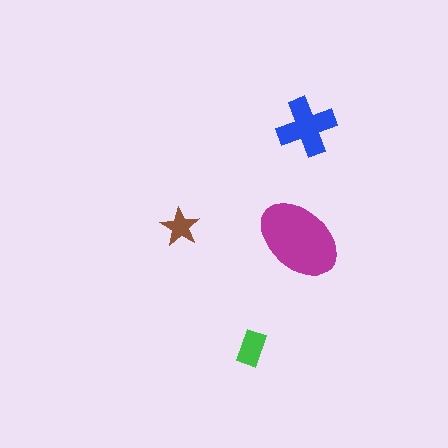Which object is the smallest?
The brown star.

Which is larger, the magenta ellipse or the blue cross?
The magenta ellipse.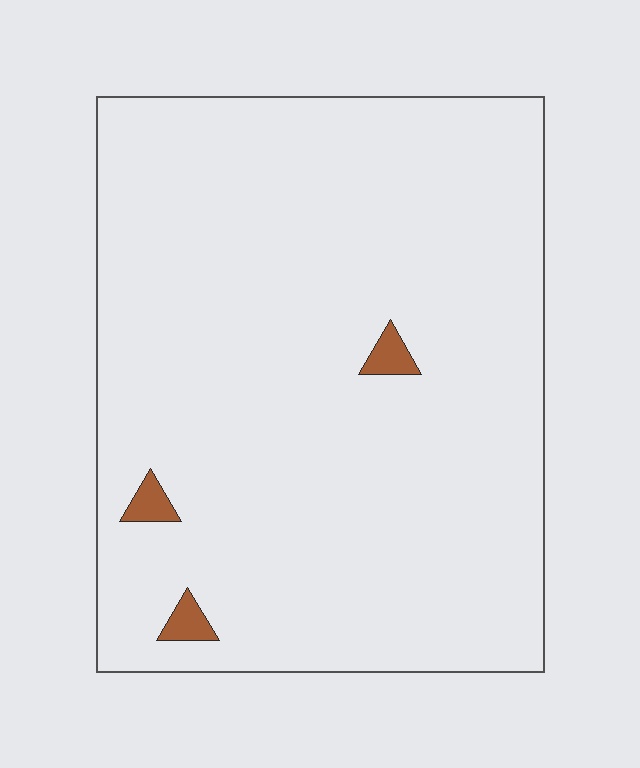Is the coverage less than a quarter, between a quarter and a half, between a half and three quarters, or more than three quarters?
Less than a quarter.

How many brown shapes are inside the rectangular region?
3.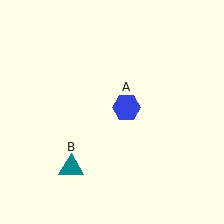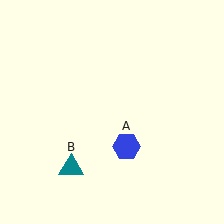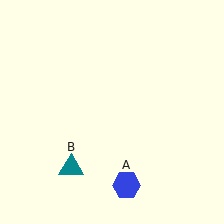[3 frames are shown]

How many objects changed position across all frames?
1 object changed position: blue hexagon (object A).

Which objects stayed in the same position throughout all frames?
Teal triangle (object B) remained stationary.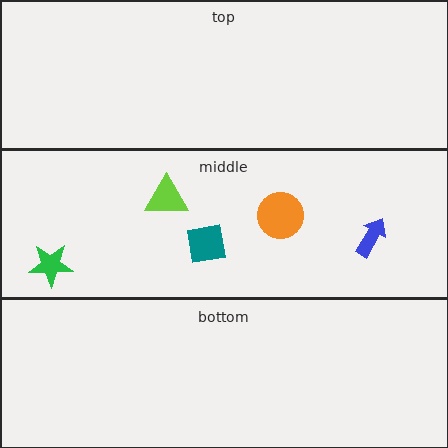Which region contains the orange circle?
The middle region.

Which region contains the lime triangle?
The middle region.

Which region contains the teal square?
The middle region.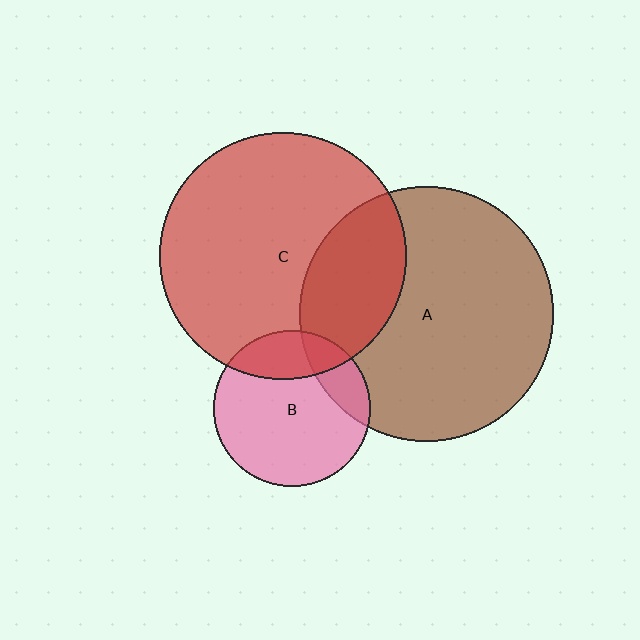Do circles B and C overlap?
Yes.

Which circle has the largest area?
Circle A (brown).